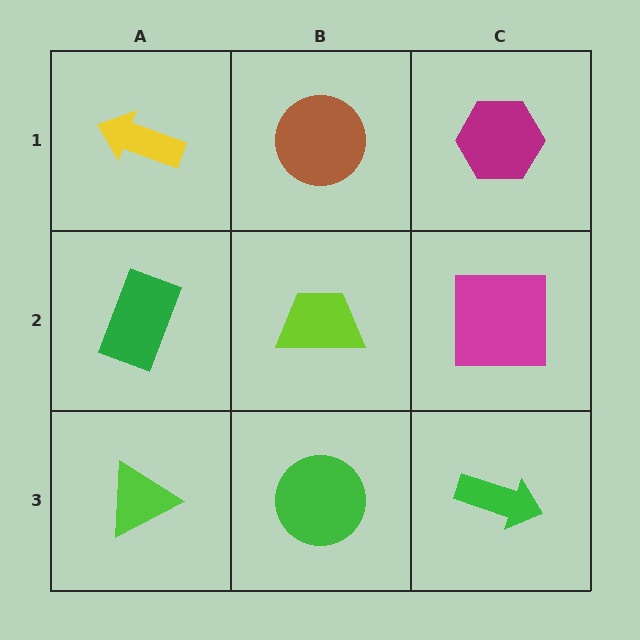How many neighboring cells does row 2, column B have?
4.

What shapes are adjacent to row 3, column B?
A lime trapezoid (row 2, column B), a lime triangle (row 3, column A), a green arrow (row 3, column C).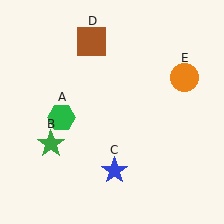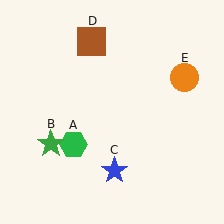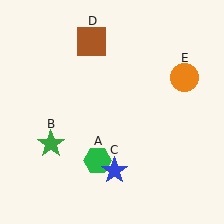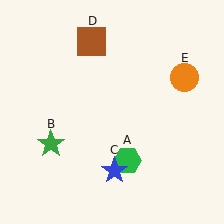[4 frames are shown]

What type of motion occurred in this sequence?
The green hexagon (object A) rotated counterclockwise around the center of the scene.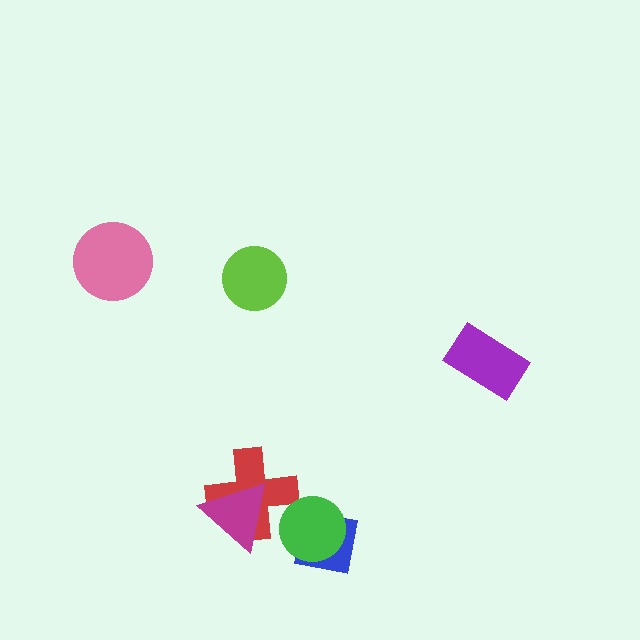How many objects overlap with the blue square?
1 object overlaps with the blue square.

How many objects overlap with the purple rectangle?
0 objects overlap with the purple rectangle.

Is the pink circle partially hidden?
No, no other shape covers it.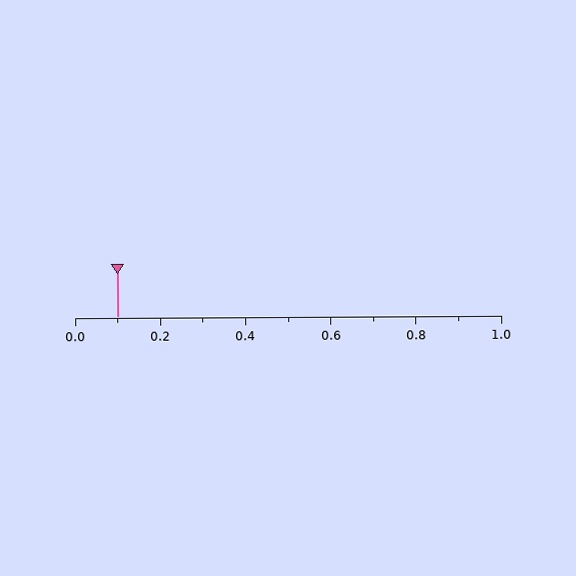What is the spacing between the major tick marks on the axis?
The major ticks are spaced 0.2 apart.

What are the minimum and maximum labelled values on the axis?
The axis runs from 0.0 to 1.0.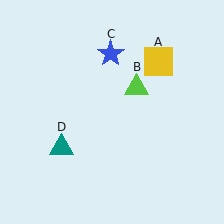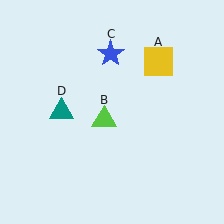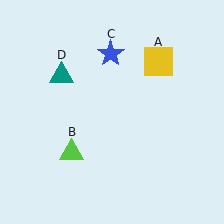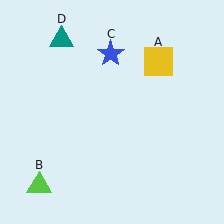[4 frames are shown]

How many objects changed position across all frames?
2 objects changed position: lime triangle (object B), teal triangle (object D).